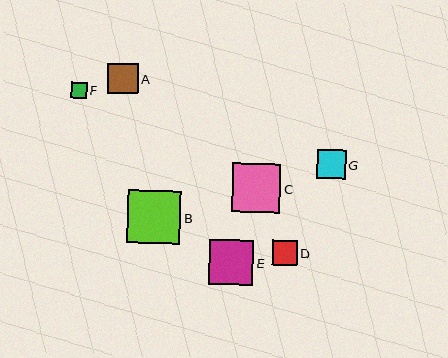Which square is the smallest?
Square F is the smallest with a size of approximately 16 pixels.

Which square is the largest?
Square B is the largest with a size of approximately 53 pixels.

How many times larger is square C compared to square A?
Square C is approximately 1.6 times the size of square A.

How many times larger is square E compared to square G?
Square E is approximately 1.5 times the size of square G.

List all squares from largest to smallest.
From largest to smallest: B, C, E, A, G, D, F.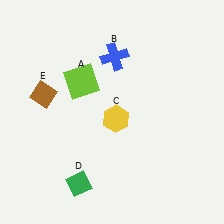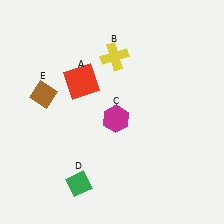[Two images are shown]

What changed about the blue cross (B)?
In Image 1, B is blue. In Image 2, it changed to yellow.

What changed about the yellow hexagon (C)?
In Image 1, C is yellow. In Image 2, it changed to magenta.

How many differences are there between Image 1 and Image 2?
There are 3 differences between the two images.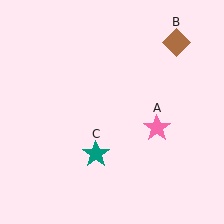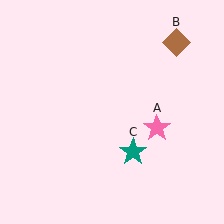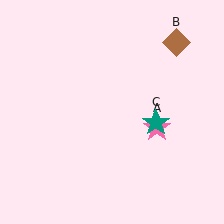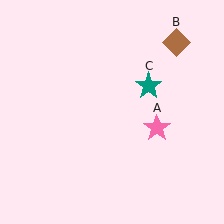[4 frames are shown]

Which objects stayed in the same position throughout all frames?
Pink star (object A) and brown diamond (object B) remained stationary.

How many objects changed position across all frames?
1 object changed position: teal star (object C).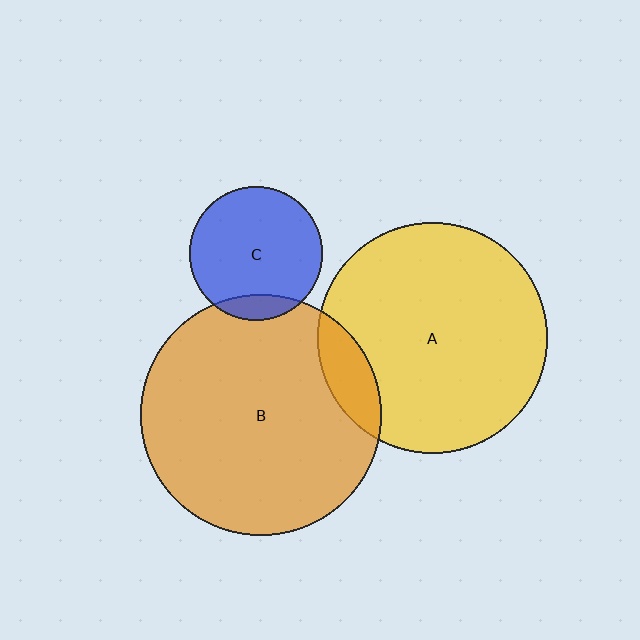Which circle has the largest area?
Circle B (orange).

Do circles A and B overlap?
Yes.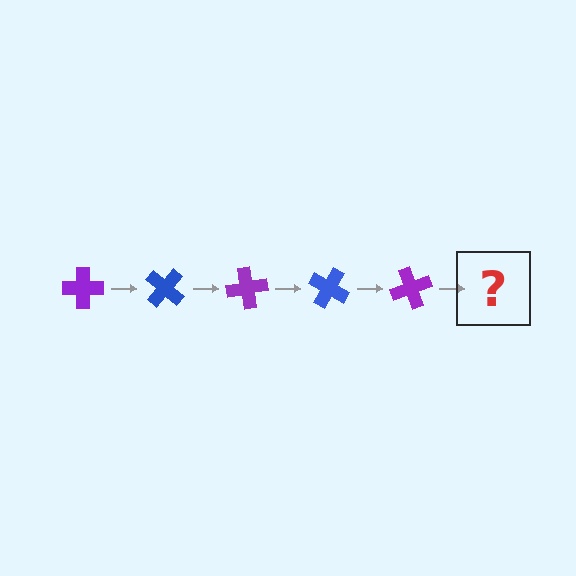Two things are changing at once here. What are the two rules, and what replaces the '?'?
The two rules are that it rotates 40 degrees each step and the color cycles through purple and blue. The '?' should be a blue cross, rotated 200 degrees from the start.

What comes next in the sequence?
The next element should be a blue cross, rotated 200 degrees from the start.